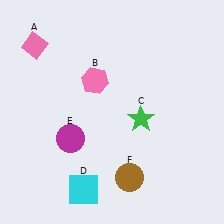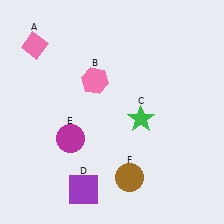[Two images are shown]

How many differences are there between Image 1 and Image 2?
There is 1 difference between the two images.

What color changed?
The square (D) changed from cyan in Image 1 to purple in Image 2.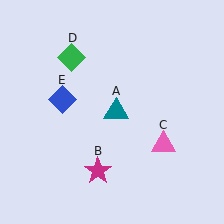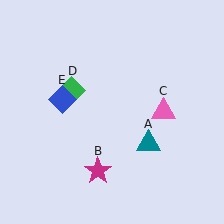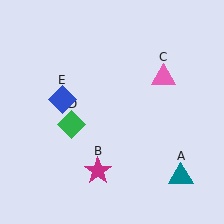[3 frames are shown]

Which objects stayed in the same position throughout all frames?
Magenta star (object B) and blue diamond (object E) remained stationary.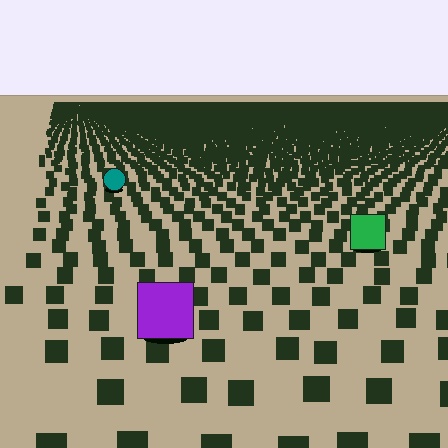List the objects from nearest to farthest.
From nearest to farthest: the purple square, the green square, the teal circle.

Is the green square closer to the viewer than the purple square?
No. The purple square is closer — you can tell from the texture gradient: the ground texture is coarser near it.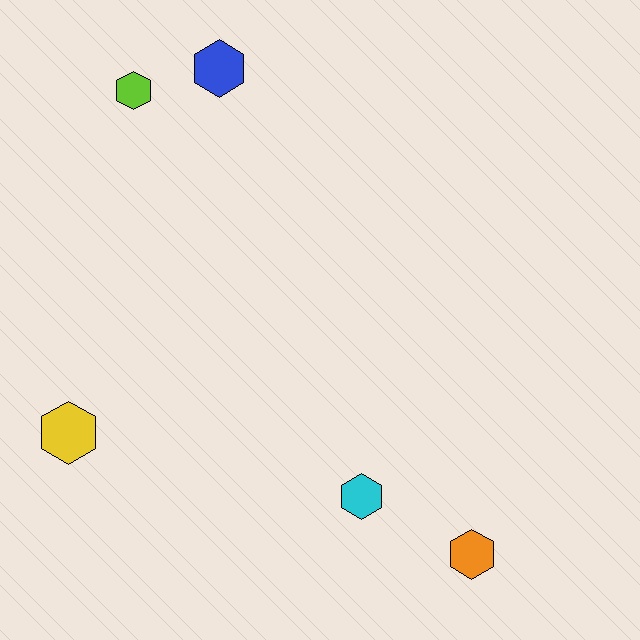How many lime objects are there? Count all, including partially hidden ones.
There is 1 lime object.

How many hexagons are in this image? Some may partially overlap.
There are 5 hexagons.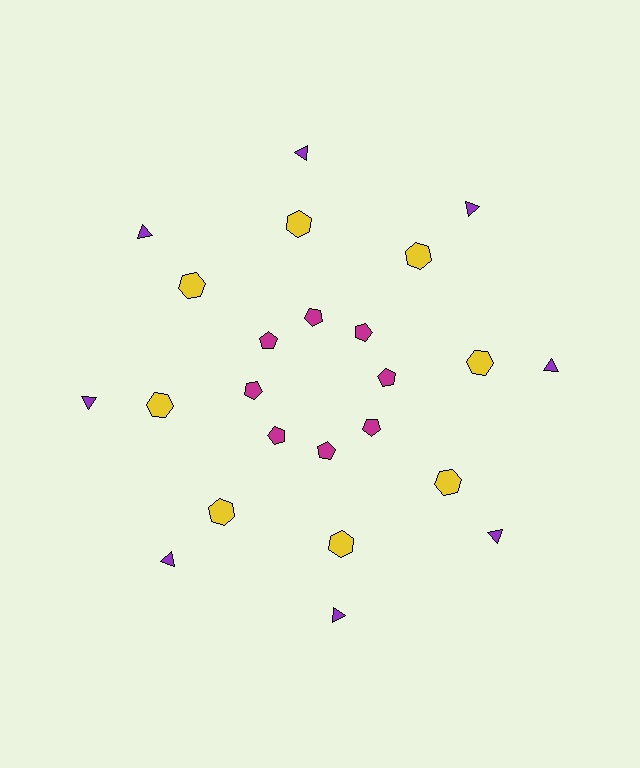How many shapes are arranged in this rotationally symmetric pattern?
There are 24 shapes, arranged in 8 groups of 3.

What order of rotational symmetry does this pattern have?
This pattern has 8-fold rotational symmetry.